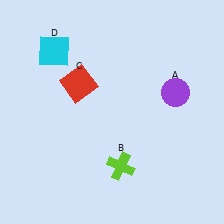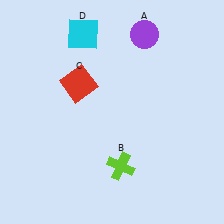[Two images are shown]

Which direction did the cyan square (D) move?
The cyan square (D) moved right.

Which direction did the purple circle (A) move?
The purple circle (A) moved up.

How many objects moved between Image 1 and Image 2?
2 objects moved between the two images.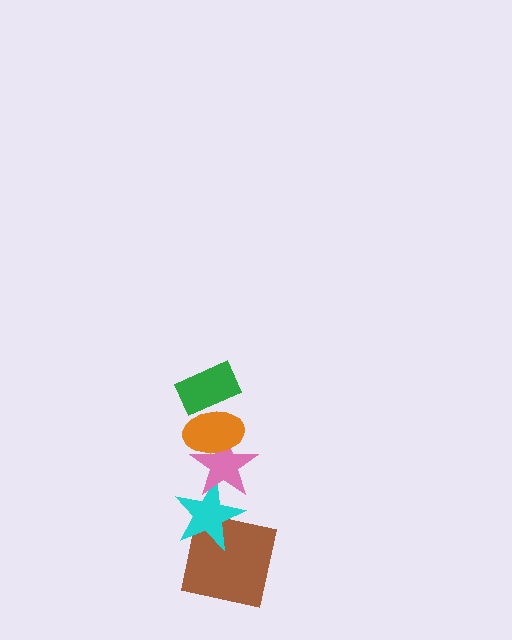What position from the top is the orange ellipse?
The orange ellipse is 2nd from the top.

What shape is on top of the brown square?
The cyan star is on top of the brown square.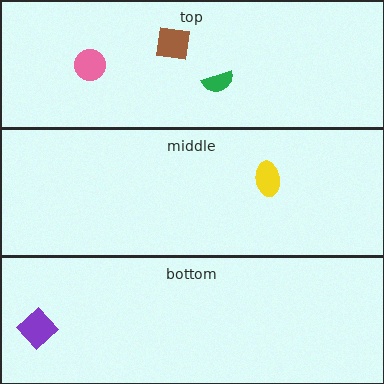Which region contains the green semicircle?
The top region.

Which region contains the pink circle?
The top region.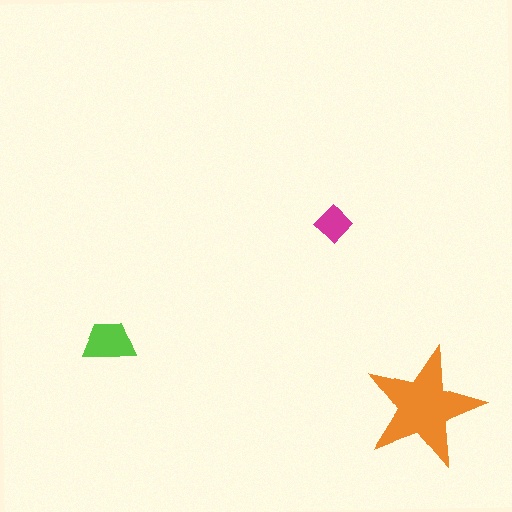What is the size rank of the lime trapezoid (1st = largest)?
2nd.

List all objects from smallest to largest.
The magenta diamond, the lime trapezoid, the orange star.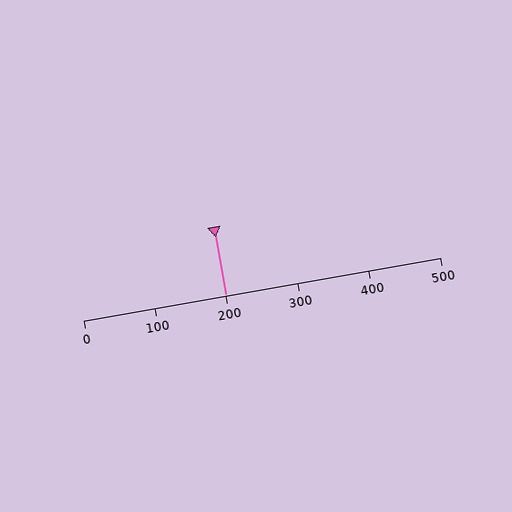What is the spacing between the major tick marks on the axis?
The major ticks are spaced 100 apart.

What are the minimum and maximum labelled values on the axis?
The axis runs from 0 to 500.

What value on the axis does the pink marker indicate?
The marker indicates approximately 200.